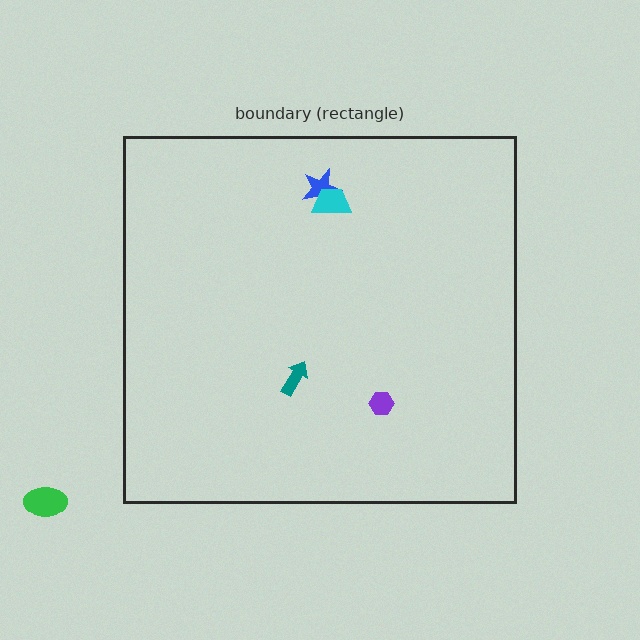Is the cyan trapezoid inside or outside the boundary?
Inside.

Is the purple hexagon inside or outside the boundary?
Inside.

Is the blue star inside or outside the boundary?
Inside.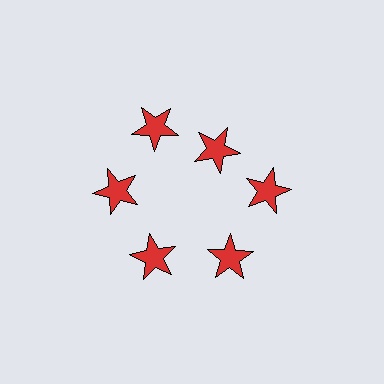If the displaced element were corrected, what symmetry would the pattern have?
It would have 6-fold rotational symmetry — the pattern would map onto itself every 60 degrees.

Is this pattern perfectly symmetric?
No. The 6 red stars are arranged in a ring, but one element near the 1 o'clock position is pulled inward toward the center, breaking the 6-fold rotational symmetry.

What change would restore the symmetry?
The symmetry would be restored by moving it outward, back onto the ring so that all 6 stars sit at equal angles and equal distance from the center.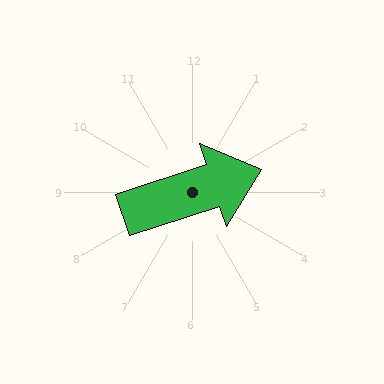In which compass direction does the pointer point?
East.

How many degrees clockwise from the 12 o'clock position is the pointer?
Approximately 72 degrees.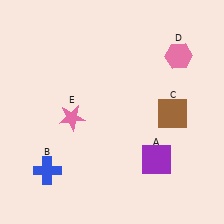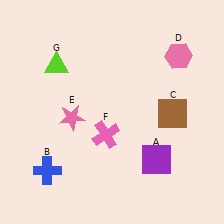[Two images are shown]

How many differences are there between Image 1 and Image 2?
There are 2 differences between the two images.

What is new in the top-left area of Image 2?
A lime triangle (G) was added in the top-left area of Image 2.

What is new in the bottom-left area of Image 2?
A pink cross (F) was added in the bottom-left area of Image 2.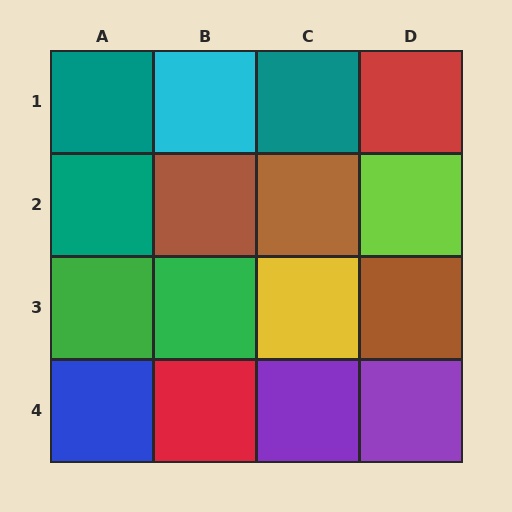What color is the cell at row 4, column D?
Purple.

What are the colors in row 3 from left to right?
Green, green, yellow, brown.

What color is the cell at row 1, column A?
Teal.